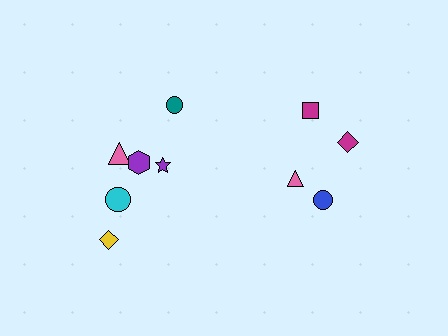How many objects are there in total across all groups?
There are 10 objects.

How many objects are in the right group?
There are 4 objects.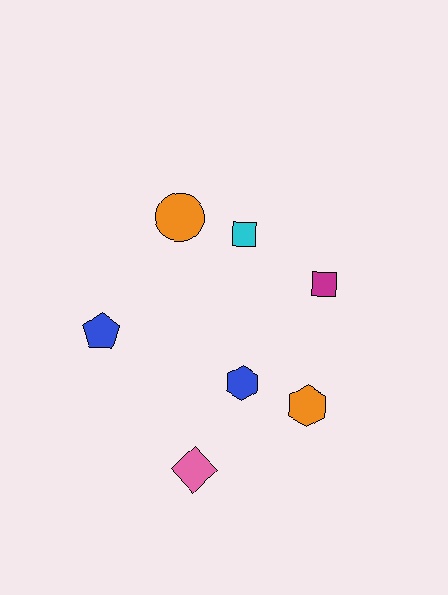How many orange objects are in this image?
There are 2 orange objects.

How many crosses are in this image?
There are no crosses.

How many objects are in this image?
There are 7 objects.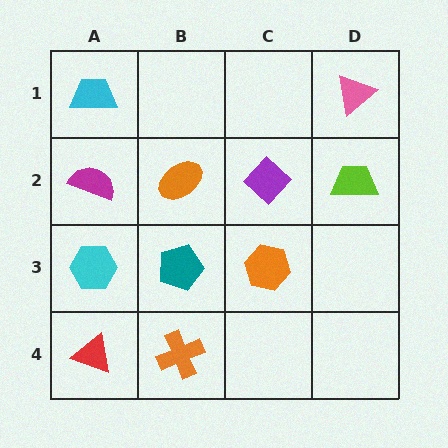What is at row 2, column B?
An orange ellipse.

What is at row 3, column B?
A teal pentagon.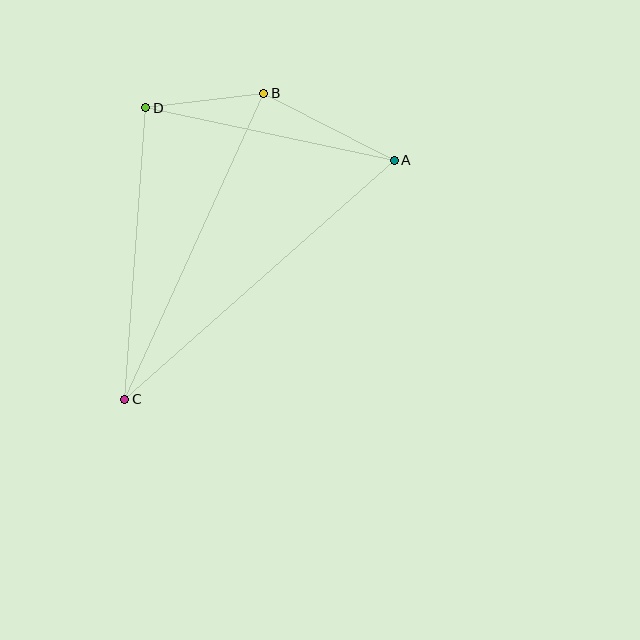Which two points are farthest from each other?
Points A and C are farthest from each other.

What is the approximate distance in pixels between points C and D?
The distance between C and D is approximately 292 pixels.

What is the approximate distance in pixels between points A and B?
The distance between A and B is approximately 147 pixels.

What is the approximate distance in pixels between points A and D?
The distance between A and D is approximately 254 pixels.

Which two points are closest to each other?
Points B and D are closest to each other.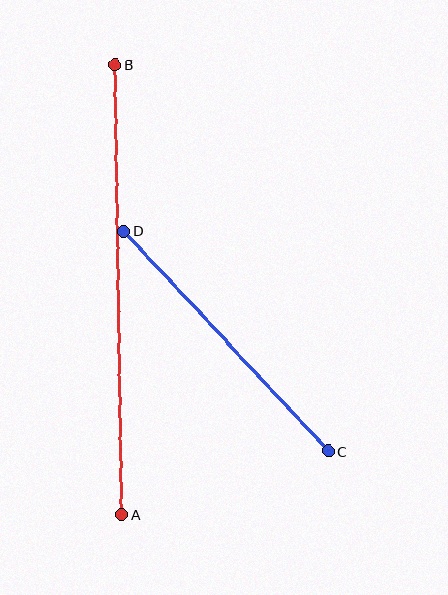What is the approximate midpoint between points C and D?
The midpoint is at approximately (226, 341) pixels.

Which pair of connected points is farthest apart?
Points A and B are farthest apart.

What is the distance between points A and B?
The distance is approximately 450 pixels.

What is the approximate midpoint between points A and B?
The midpoint is at approximately (119, 290) pixels.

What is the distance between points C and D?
The distance is approximately 300 pixels.